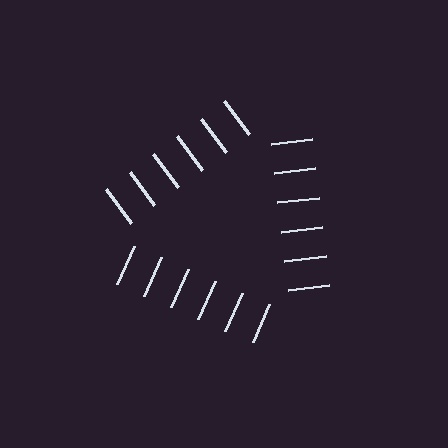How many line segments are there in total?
18 — 6 along each of the 3 edges.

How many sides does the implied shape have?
3 sides — the line-ends trace a triangle.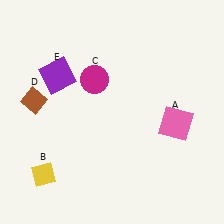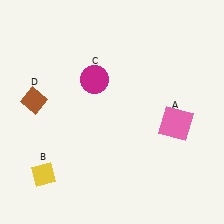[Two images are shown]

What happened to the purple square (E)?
The purple square (E) was removed in Image 2. It was in the top-left area of Image 1.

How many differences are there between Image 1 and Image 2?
There is 1 difference between the two images.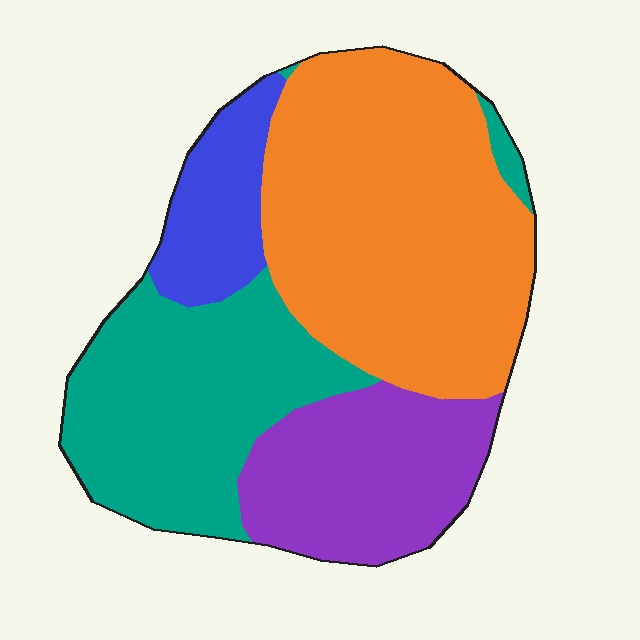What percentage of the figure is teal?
Teal covers around 30% of the figure.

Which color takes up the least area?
Blue, at roughly 10%.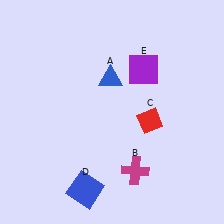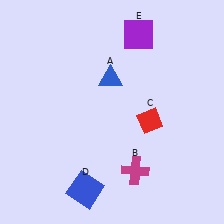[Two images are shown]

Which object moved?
The purple square (E) moved up.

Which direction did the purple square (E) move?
The purple square (E) moved up.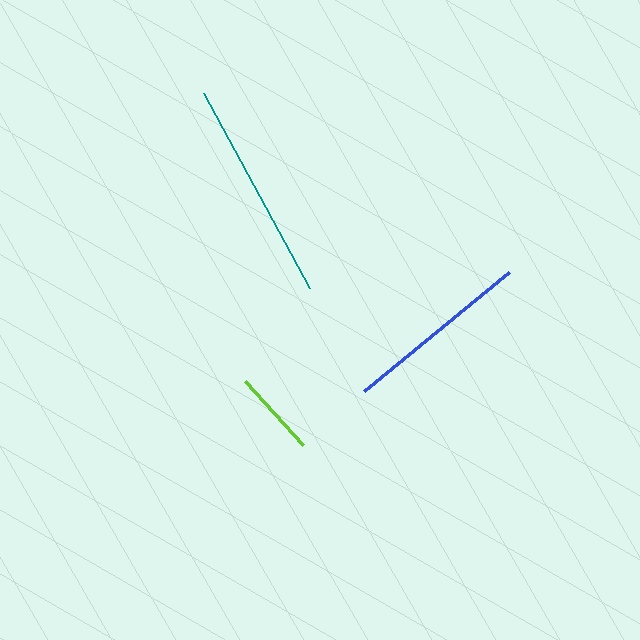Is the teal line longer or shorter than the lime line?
The teal line is longer than the lime line.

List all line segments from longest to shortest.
From longest to shortest: teal, blue, lime.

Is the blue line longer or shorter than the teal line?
The teal line is longer than the blue line.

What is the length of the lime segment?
The lime segment is approximately 86 pixels long.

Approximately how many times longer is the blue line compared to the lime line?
The blue line is approximately 2.2 times the length of the lime line.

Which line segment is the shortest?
The lime line is the shortest at approximately 86 pixels.